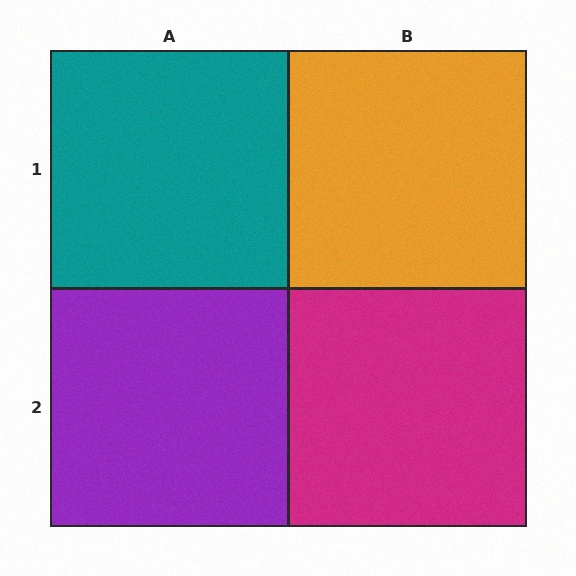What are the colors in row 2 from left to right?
Purple, magenta.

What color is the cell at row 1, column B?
Orange.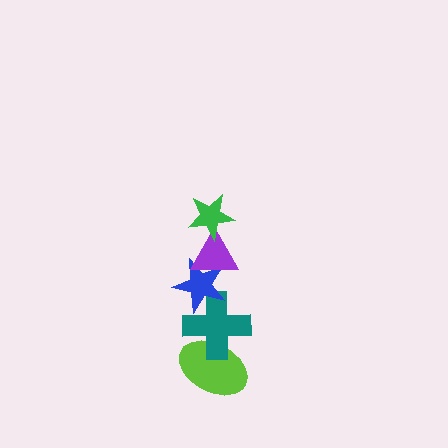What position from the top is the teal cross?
The teal cross is 4th from the top.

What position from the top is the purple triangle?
The purple triangle is 2nd from the top.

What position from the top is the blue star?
The blue star is 3rd from the top.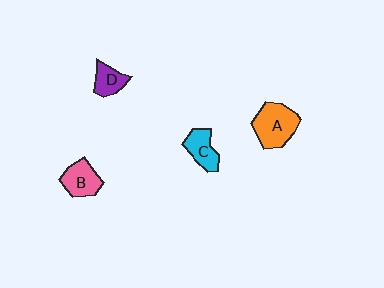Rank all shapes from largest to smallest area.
From largest to smallest: A (orange), B (pink), C (cyan), D (purple).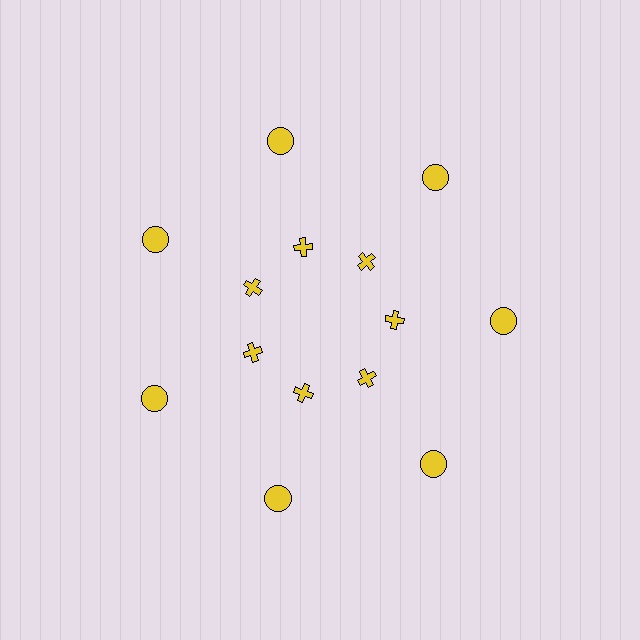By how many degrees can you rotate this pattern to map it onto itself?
The pattern maps onto itself every 51 degrees of rotation.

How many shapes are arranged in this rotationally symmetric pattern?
There are 14 shapes, arranged in 7 groups of 2.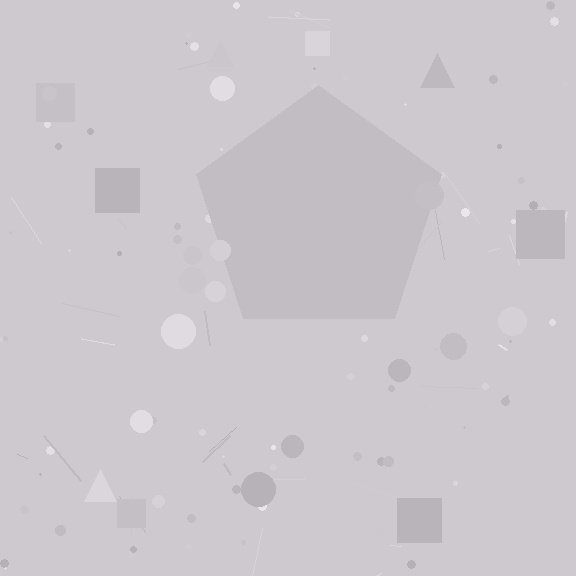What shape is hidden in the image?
A pentagon is hidden in the image.